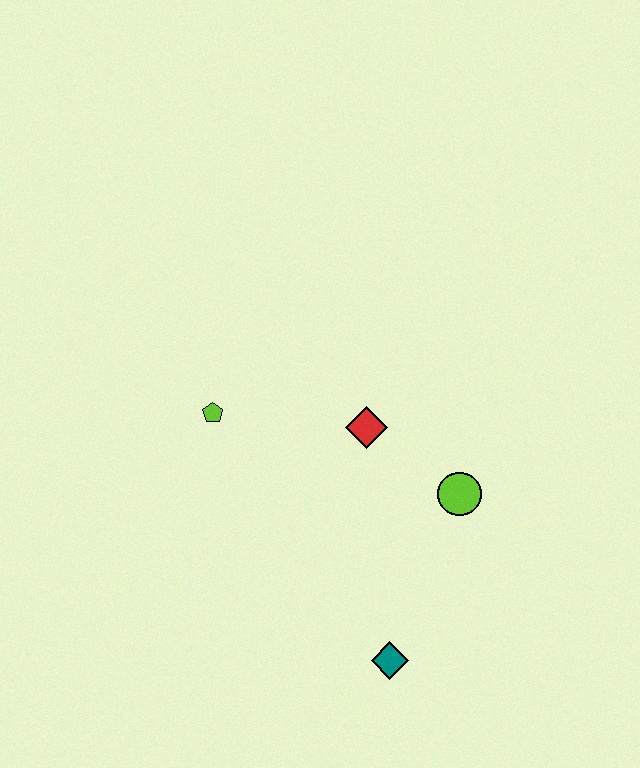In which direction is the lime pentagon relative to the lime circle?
The lime pentagon is to the left of the lime circle.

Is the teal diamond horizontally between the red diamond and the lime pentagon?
No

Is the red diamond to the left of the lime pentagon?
No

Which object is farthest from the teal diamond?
The lime pentagon is farthest from the teal diamond.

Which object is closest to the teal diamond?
The lime circle is closest to the teal diamond.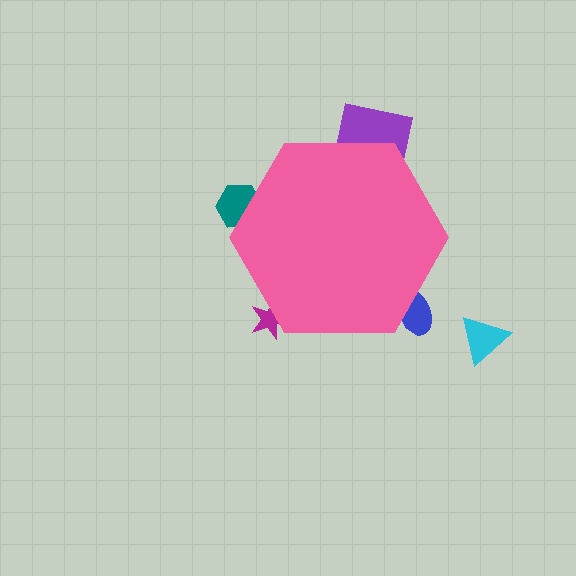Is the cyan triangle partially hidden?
No, the cyan triangle is fully visible.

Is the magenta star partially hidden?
Yes, the magenta star is partially hidden behind the pink hexagon.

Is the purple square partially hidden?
Yes, the purple square is partially hidden behind the pink hexagon.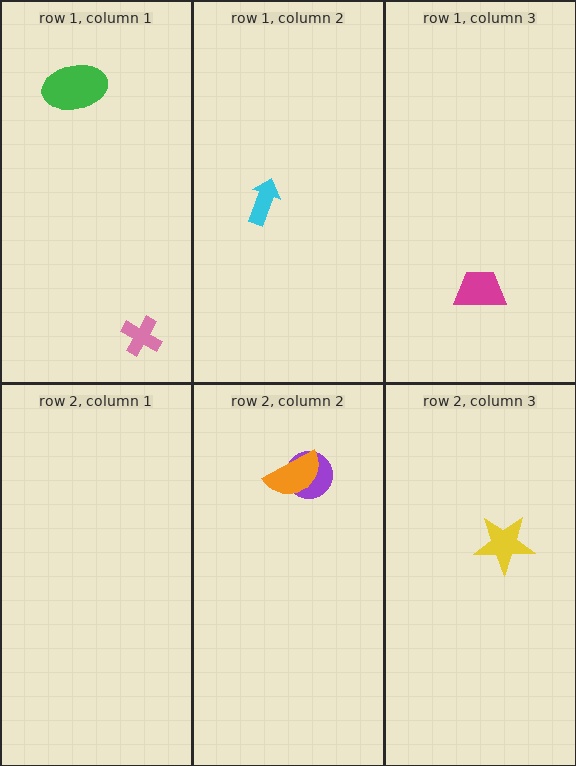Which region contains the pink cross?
The row 1, column 1 region.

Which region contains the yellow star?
The row 2, column 3 region.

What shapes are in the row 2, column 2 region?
The purple circle, the orange semicircle.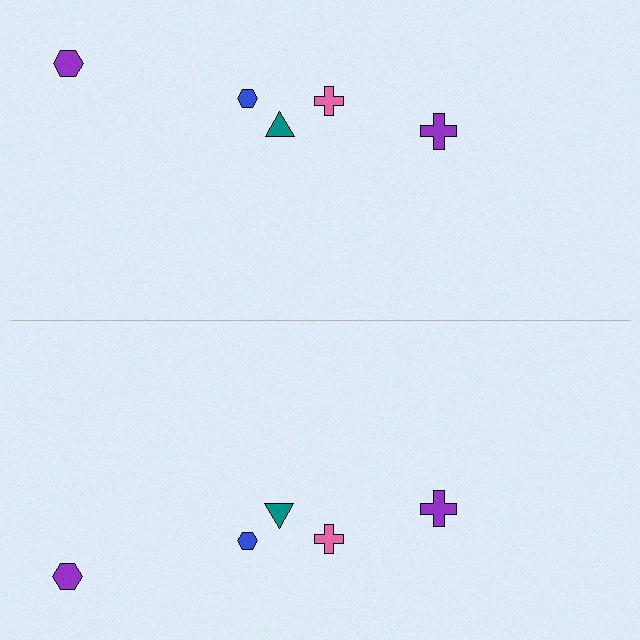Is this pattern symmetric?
Yes, this pattern has bilateral (reflection) symmetry.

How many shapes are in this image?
There are 10 shapes in this image.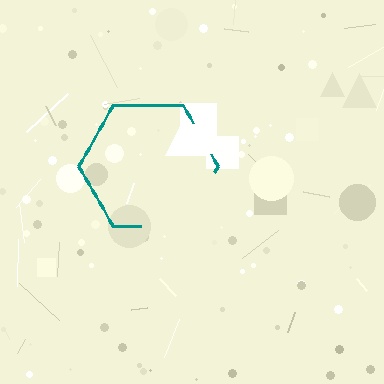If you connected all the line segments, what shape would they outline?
They would outline a hexagon.